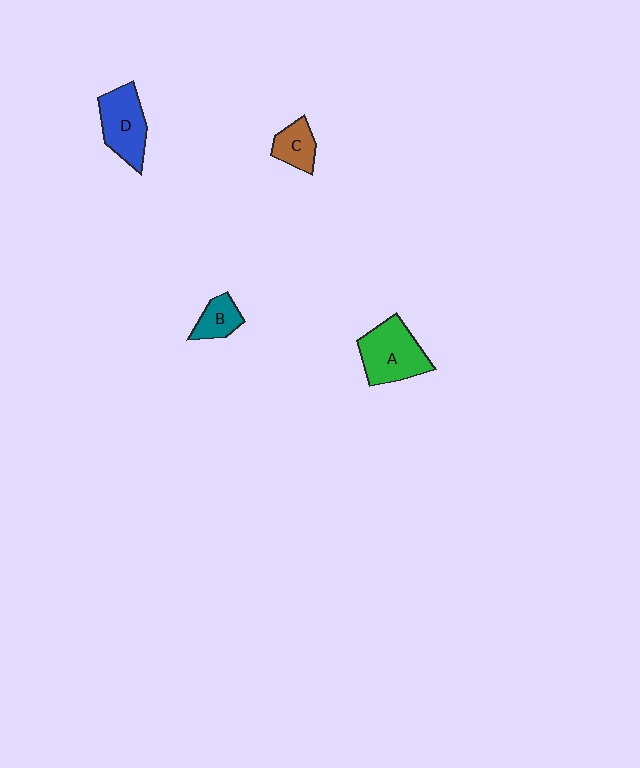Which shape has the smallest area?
Shape B (teal).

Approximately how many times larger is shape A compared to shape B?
Approximately 2.1 times.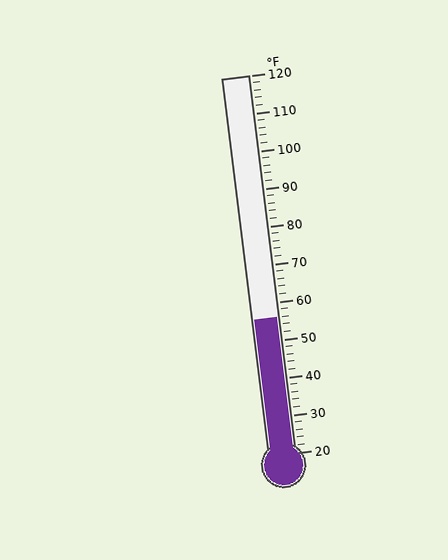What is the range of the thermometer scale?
The thermometer scale ranges from 20°F to 120°F.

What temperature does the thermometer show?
The thermometer shows approximately 56°F.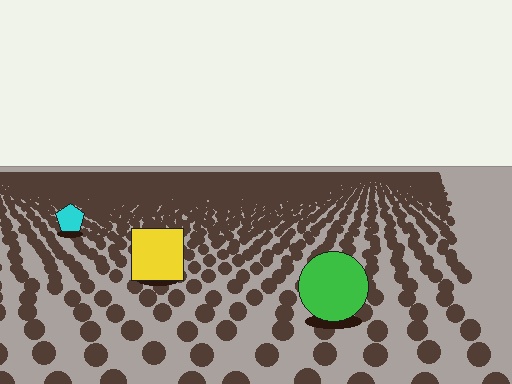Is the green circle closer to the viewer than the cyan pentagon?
Yes. The green circle is closer — you can tell from the texture gradient: the ground texture is coarser near it.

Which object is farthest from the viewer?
The cyan pentagon is farthest from the viewer. It appears smaller and the ground texture around it is denser.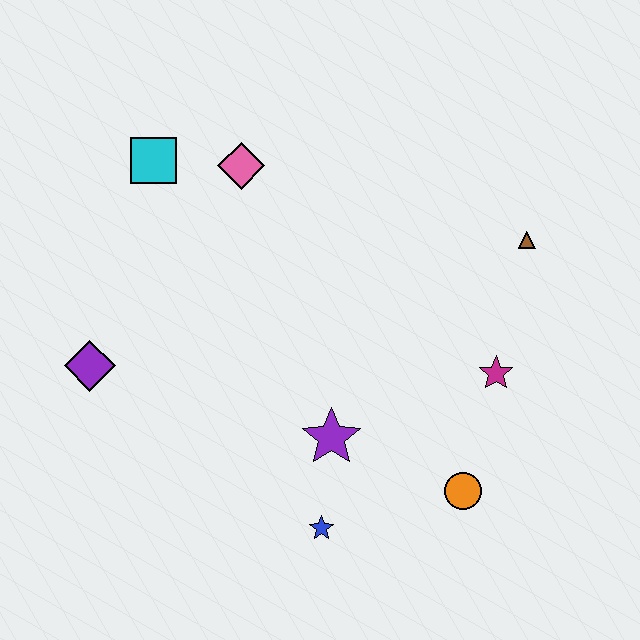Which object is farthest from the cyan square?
The orange circle is farthest from the cyan square.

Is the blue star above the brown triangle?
No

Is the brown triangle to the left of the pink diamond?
No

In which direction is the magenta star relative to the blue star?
The magenta star is to the right of the blue star.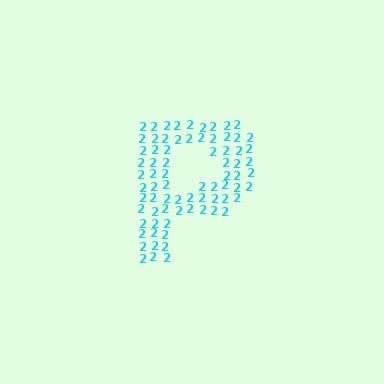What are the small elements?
The small elements are digit 2's.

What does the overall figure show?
The overall figure shows the letter P.